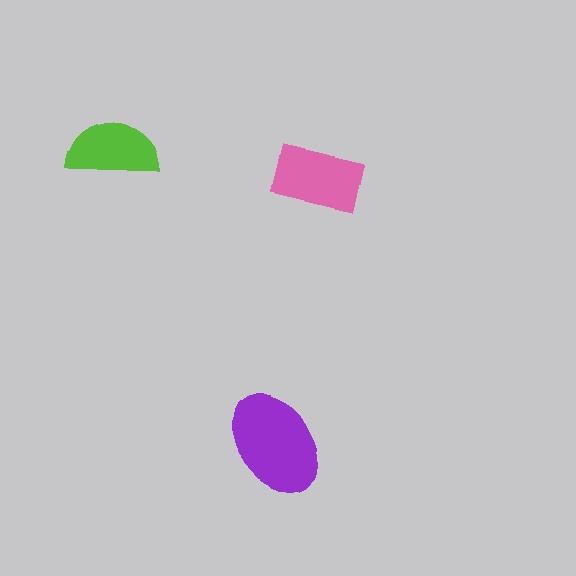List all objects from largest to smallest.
The purple ellipse, the pink rectangle, the lime semicircle.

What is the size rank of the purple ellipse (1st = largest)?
1st.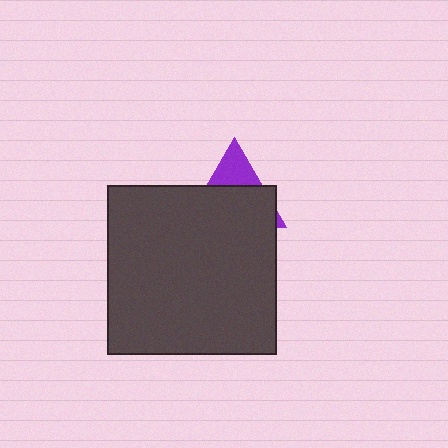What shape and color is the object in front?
The object in front is a dark gray square.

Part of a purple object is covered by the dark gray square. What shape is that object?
It is a triangle.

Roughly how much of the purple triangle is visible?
A small part of it is visible (roughly 31%).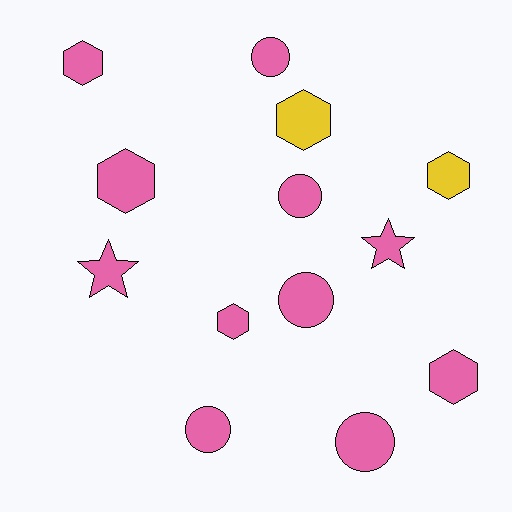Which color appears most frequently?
Pink, with 11 objects.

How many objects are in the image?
There are 13 objects.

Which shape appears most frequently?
Hexagon, with 6 objects.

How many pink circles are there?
There are 5 pink circles.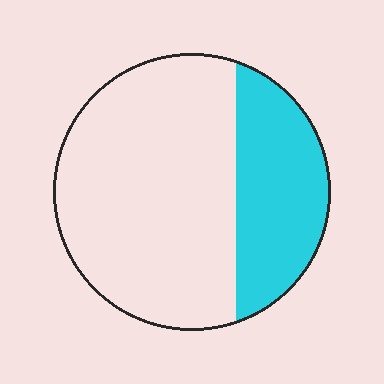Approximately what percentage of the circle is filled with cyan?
Approximately 30%.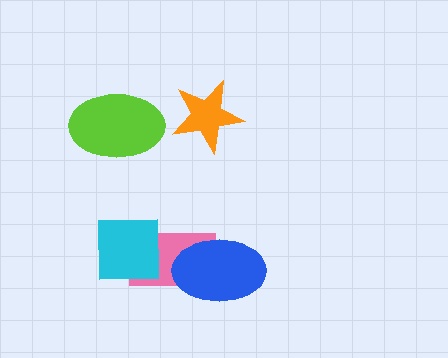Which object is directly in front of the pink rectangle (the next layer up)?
The cyan square is directly in front of the pink rectangle.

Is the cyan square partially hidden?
No, no other shape covers it.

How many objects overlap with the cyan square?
1 object overlaps with the cyan square.